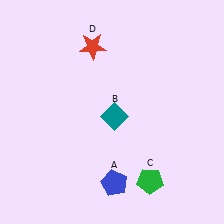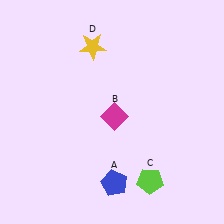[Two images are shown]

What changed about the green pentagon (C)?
In Image 1, C is green. In Image 2, it changed to lime.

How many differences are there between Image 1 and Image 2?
There are 3 differences between the two images.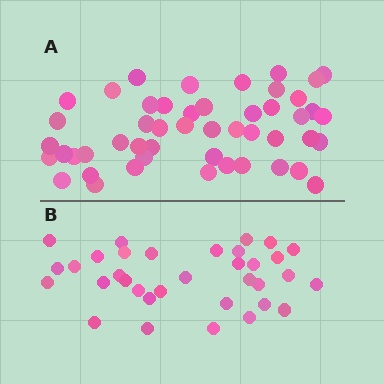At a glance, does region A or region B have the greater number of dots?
Region A (the top region) has more dots.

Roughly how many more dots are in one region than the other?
Region A has approximately 15 more dots than region B.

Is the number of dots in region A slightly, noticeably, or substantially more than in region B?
Region A has noticeably more, but not dramatically so. The ratio is roughly 1.4 to 1.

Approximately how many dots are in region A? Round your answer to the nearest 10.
About 50 dots. (The exact count is 49, which rounds to 50.)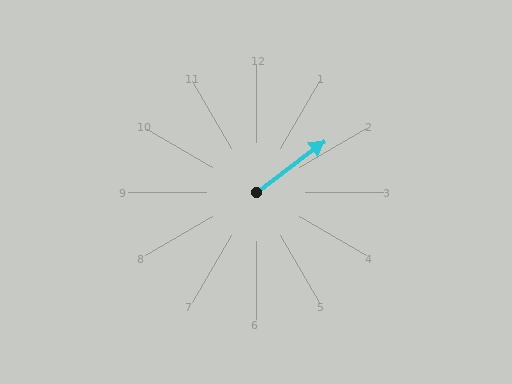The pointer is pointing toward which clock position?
Roughly 2 o'clock.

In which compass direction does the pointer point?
Northeast.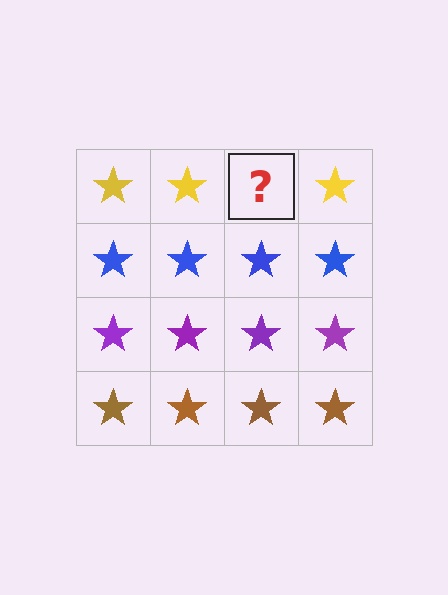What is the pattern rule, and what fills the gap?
The rule is that each row has a consistent color. The gap should be filled with a yellow star.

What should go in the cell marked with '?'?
The missing cell should contain a yellow star.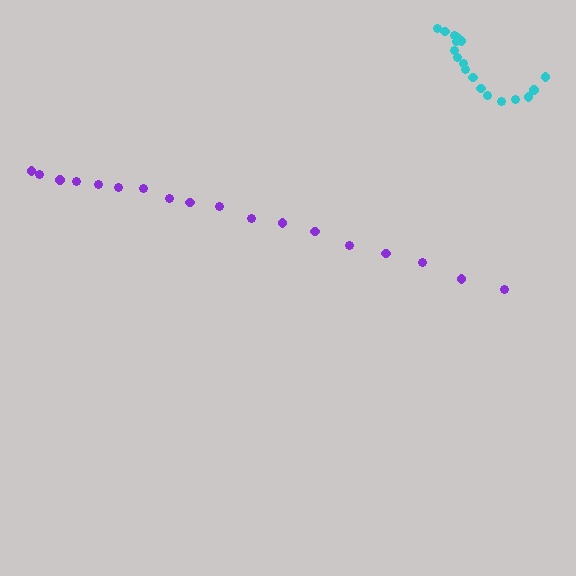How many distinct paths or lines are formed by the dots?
There are 2 distinct paths.